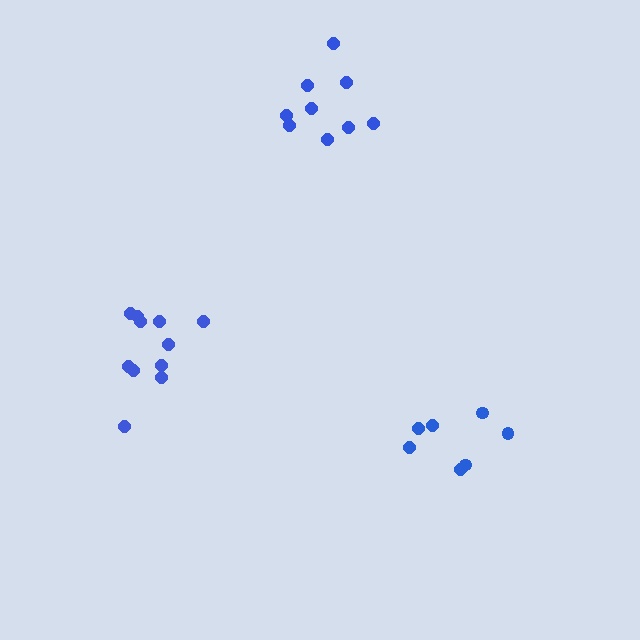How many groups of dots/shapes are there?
There are 3 groups.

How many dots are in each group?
Group 1: 11 dots, Group 2: 7 dots, Group 3: 9 dots (27 total).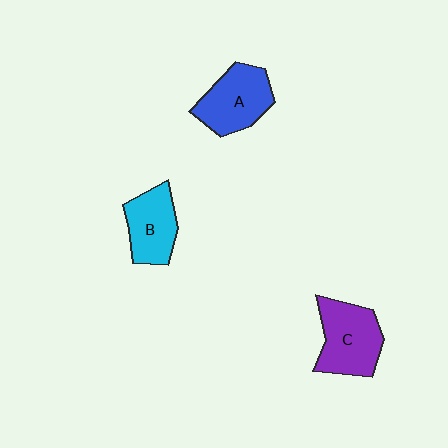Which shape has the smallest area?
Shape B (cyan).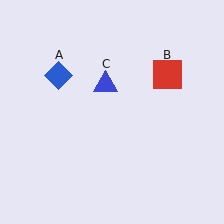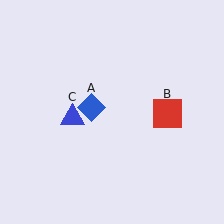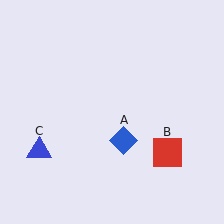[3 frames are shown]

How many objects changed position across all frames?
3 objects changed position: blue diamond (object A), red square (object B), blue triangle (object C).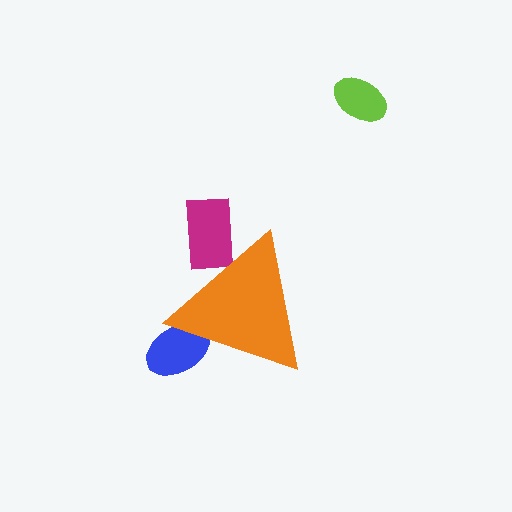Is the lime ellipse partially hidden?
No, the lime ellipse is fully visible.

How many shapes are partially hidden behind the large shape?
2 shapes are partially hidden.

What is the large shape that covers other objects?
An orange triangle.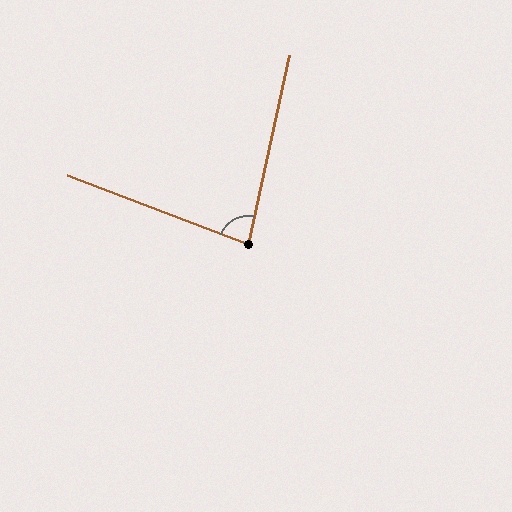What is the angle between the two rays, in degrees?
Approximately 82 degrees.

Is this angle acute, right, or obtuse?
It is acute.